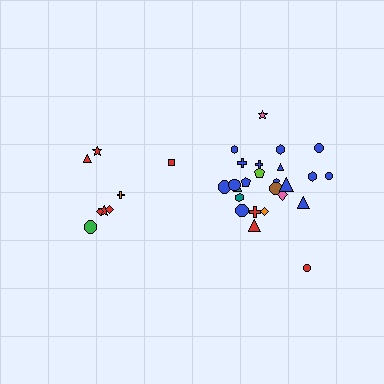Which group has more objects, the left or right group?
The right group.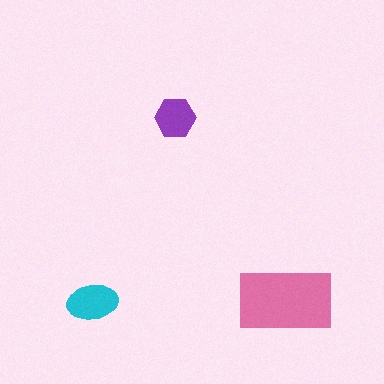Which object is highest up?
The purple hexagon is topmost.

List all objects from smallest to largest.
The purple hexagon, the cyan ellipse, the pink rectangle.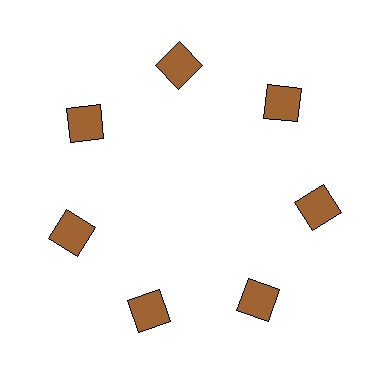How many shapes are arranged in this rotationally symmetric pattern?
There are 7 shapes, arranged in 7 groups of 1.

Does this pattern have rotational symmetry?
Yes, this pattern has 7-fold rotational symmetry. It looks the same after rotating 51 degrees around the center.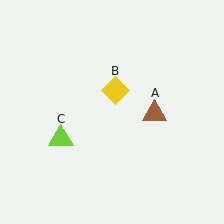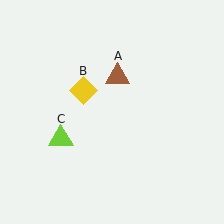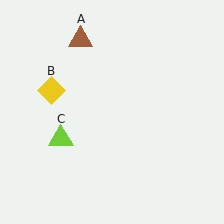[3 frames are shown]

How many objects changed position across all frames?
2 objects changed position: brown triangle (object A), yellow diamond (object B).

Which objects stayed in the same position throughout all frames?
Lime triangle (object C) remained stationary.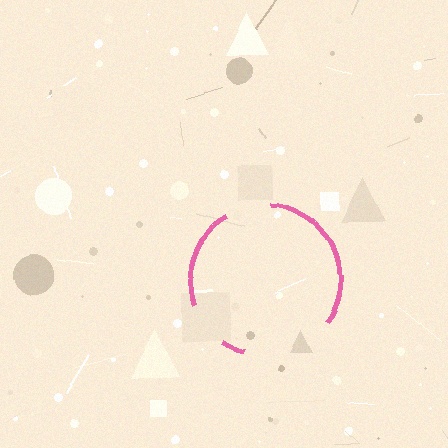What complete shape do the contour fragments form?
The contour fragments form a circle.